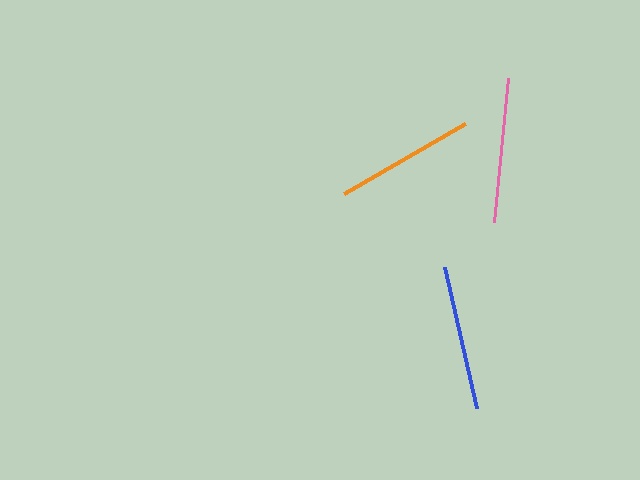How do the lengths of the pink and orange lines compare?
The pink and orange lines are approximately the same length.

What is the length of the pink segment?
The pink segment is approximately 145 pixels long.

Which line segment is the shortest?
The orange line is the shortest at approximately 140 pixels.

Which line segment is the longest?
The pink line is the longest at approximately 145 pixels.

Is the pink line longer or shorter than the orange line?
The pink line is longer than the orange line.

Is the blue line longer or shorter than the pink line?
The pink line is longer than the blue line.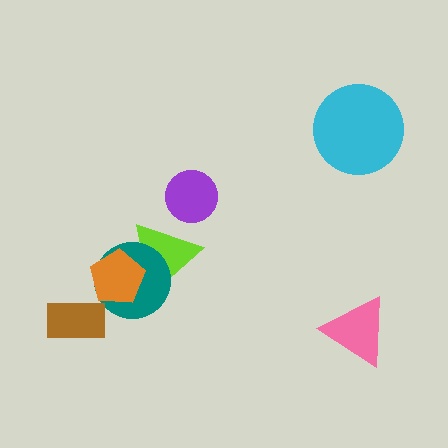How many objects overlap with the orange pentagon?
2 objects overlap with the orange pentagon.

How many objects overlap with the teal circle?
2 objects overlap with the teal circle.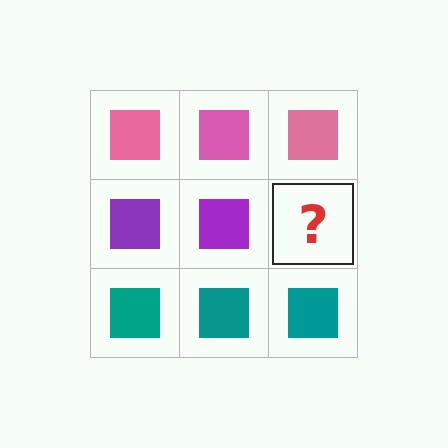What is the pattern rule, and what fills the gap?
The rule is that each row has a consistent color. The gap should be filled with a purple square.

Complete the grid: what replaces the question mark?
The question mark should be replaced with a purple square.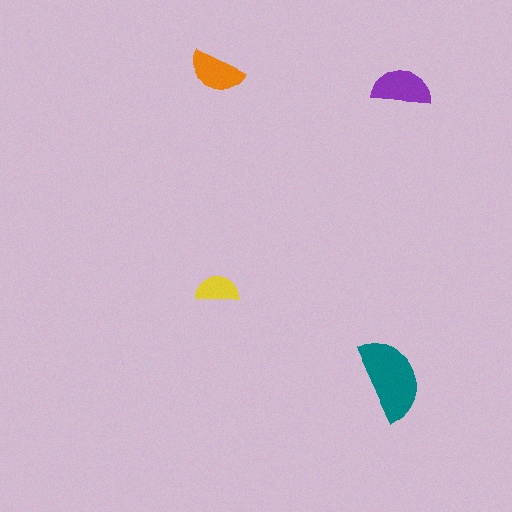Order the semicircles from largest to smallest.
the teal one, the purple one, the orange one, the yellow one.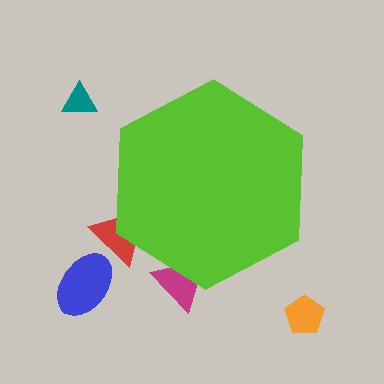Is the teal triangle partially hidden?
No, the teal triangle is fully visible.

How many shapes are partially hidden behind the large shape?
2 shapes are partially hidden.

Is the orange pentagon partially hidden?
No, the orange pentagon is fully visible.